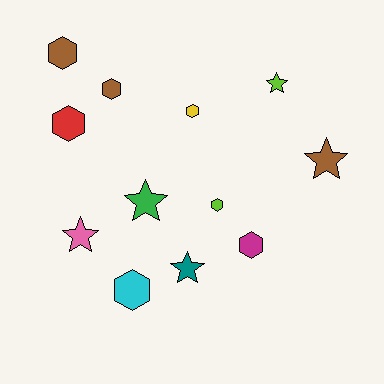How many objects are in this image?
There are 12 objects.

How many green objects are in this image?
There is 1 green object.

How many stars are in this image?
There are 5 stars.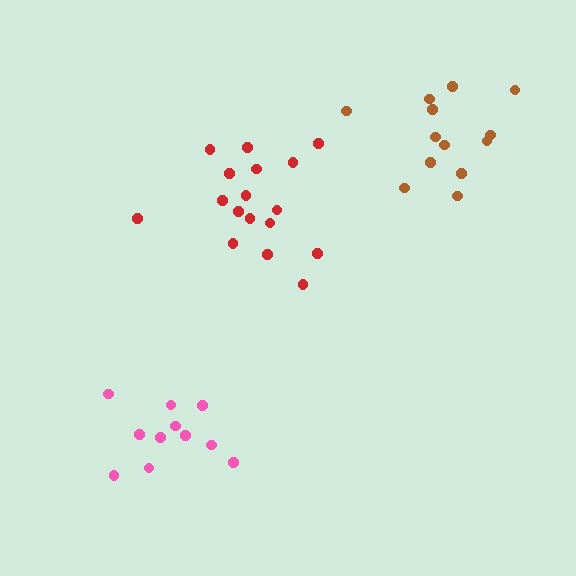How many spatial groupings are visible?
There are 3 spatial groupings.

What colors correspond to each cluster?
The clusters are colored: pink, red, brown.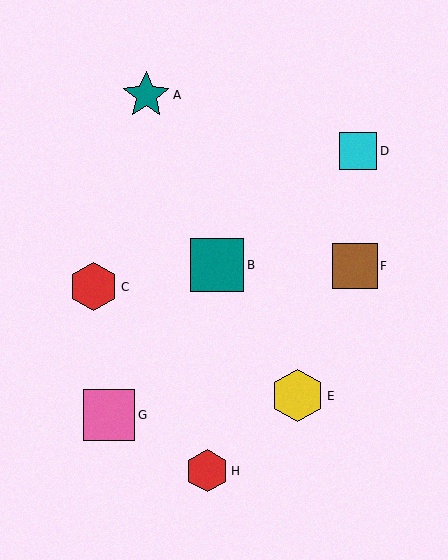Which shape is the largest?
The teal square (labeled B) is the largest.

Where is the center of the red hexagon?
The center of the red hexagon is at (207, 471).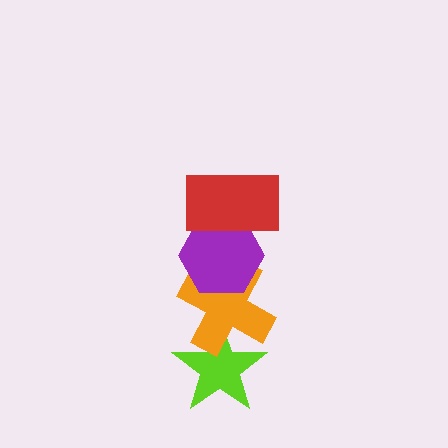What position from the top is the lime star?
The lime star is 4th from the top.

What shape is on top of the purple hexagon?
The red rectangle is on top of the purple hexagon.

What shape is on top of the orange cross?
The purple hexagon is on top of the orange cross.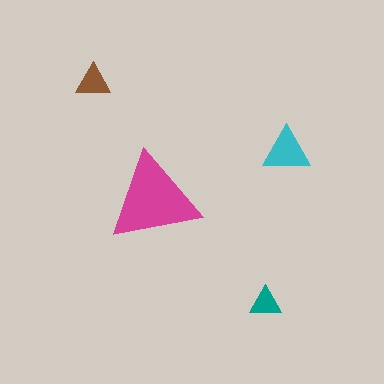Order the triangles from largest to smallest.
the magenta one, the cyan one, the brown one, the teal one.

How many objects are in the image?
There are 4 objects in the image.